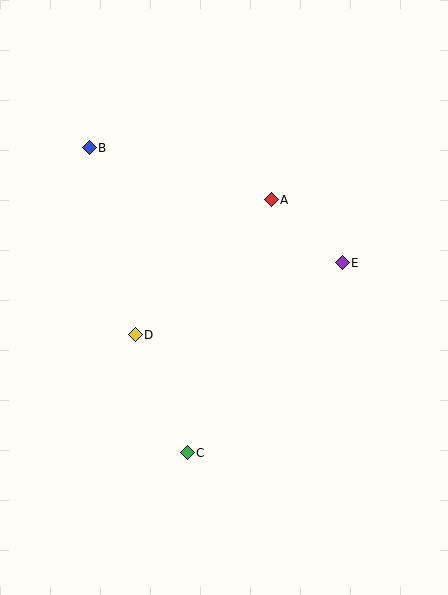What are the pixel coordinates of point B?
Point B is at (89, 148).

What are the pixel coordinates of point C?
Point C is at (187, 453).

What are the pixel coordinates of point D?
Point D is at (135, 335).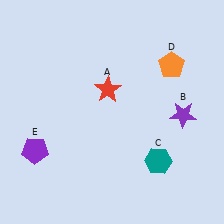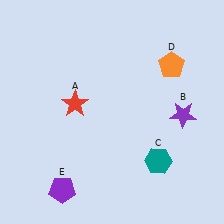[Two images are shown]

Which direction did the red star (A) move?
The red star (A) moved left.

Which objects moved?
The objects that moved are: the red star (A), the purple pentagon (E).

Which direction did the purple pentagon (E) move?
The purple pentagon (E) moved down.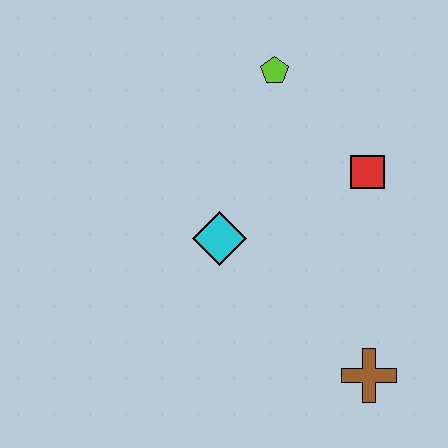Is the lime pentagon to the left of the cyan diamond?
No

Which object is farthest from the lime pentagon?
The brown cross is farthest from the lime pentagon.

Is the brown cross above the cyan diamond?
No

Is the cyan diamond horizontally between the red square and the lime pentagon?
No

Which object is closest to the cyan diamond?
The red square is closest to the cyan diamond.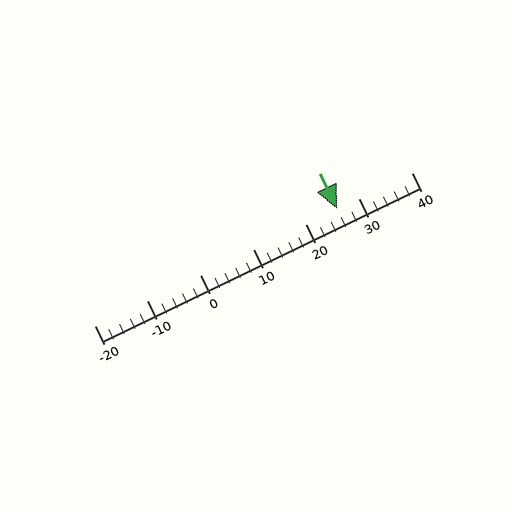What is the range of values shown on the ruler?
The ruler shows values from -20 to 40.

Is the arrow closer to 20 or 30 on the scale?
The arrow is closer to 30.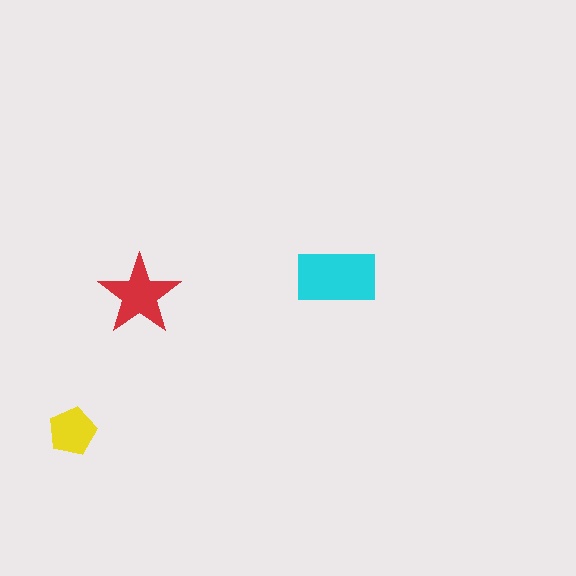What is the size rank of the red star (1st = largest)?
2nd.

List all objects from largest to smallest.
The cyan rectangle, the red star, the yellow pentagon.